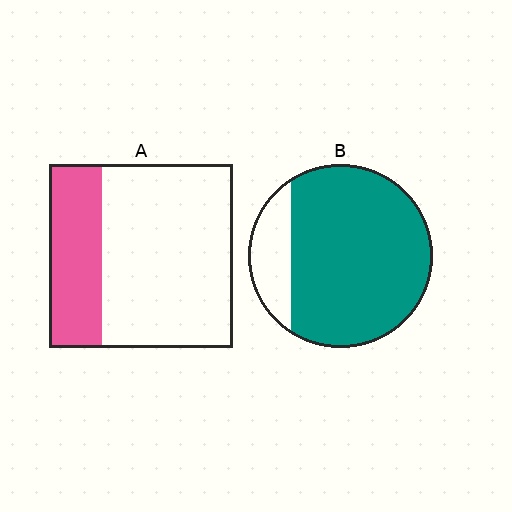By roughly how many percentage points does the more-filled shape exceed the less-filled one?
By roughly 55 percentage points (B over A).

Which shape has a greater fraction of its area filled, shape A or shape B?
Shape B.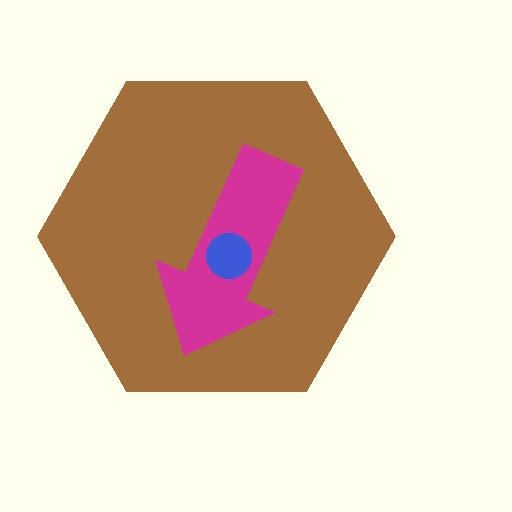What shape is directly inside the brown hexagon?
The magenta arrow.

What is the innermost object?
The blue circle.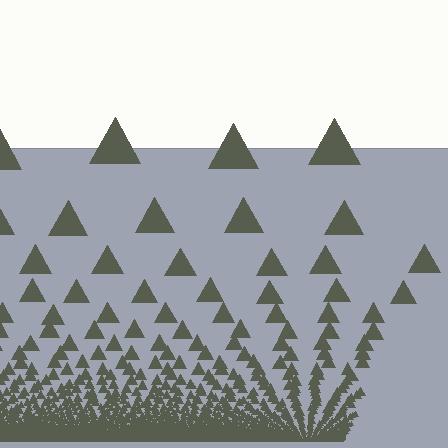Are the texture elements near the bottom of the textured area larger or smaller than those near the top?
Smaller. The gradient is inverted — elements near the bottom are smaller and denser.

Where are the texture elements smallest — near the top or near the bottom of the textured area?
Near the bottom.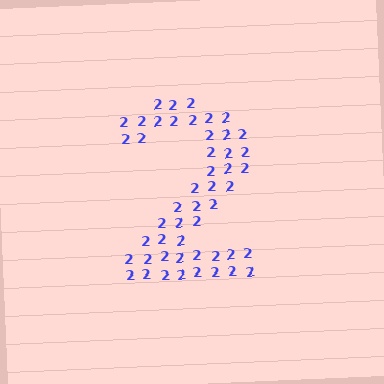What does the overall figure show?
The overall figure shows the digit 2.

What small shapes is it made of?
It is made of small digit 2's.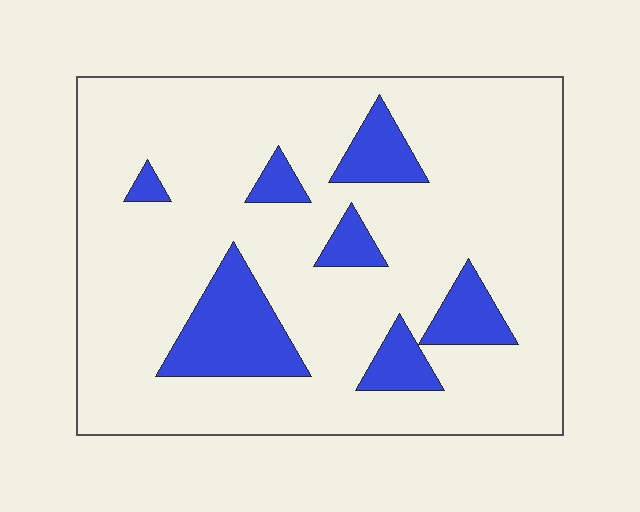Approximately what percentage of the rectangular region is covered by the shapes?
Approximately 15%.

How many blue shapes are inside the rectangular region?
7.